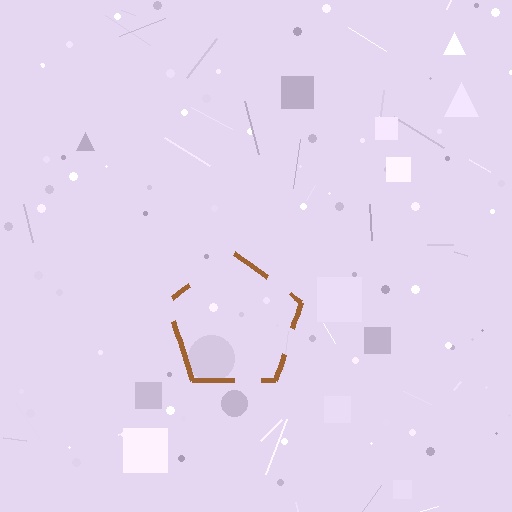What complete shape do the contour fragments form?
The contour fragments form a pentagon.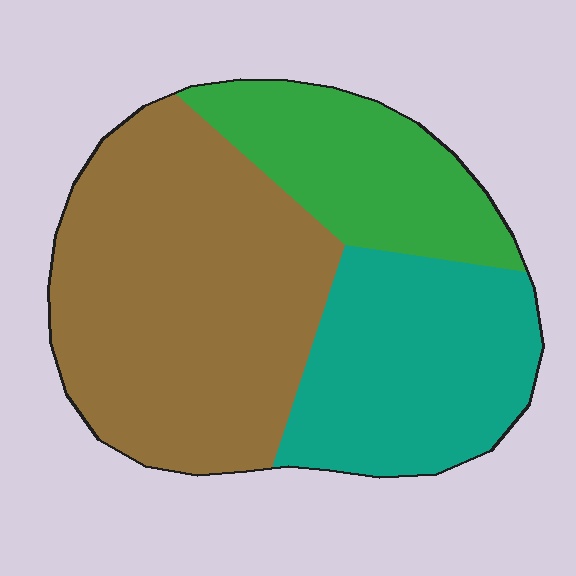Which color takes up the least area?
Green, at roughly 20%.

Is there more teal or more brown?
Brown.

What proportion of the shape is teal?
Teal covers around 30% of the shape.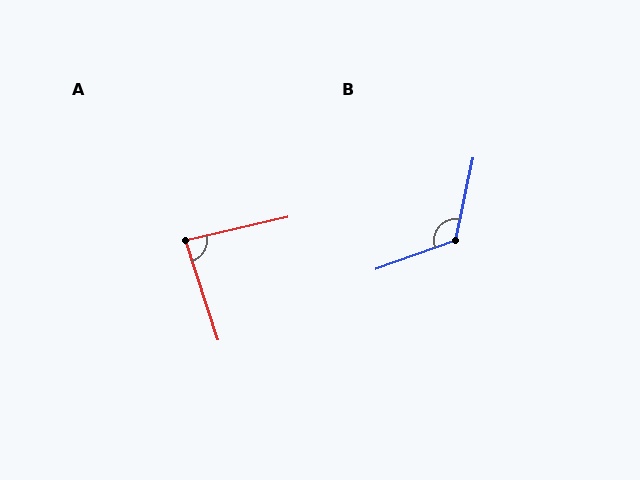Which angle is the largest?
B, at approximately 122 degrees.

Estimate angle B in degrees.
Approximately 122 degrees.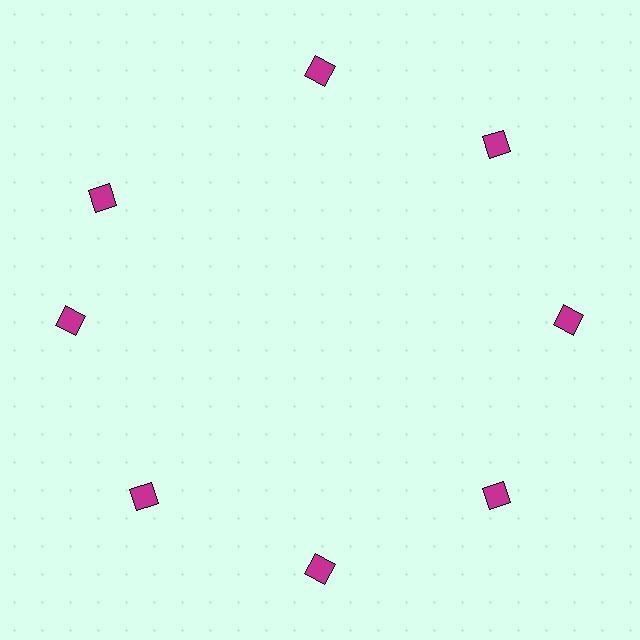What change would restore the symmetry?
The symmetry would be restored by rotating it back into even spacing with its neighbors so that all 8 diamonds sit at equal angles and equal distance from the center.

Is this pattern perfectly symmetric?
No. The 8 magenta diamonds are arranged in a ring, but one element near the 10 o'clock position is rotated out of alignment along the ring, breaking the 8-fold rotational symmetry.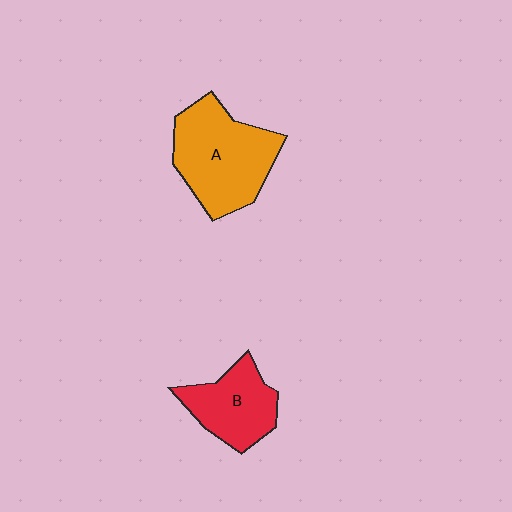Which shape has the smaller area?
Shape B (red).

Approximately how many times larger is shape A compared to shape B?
Approximately 1.5 times.